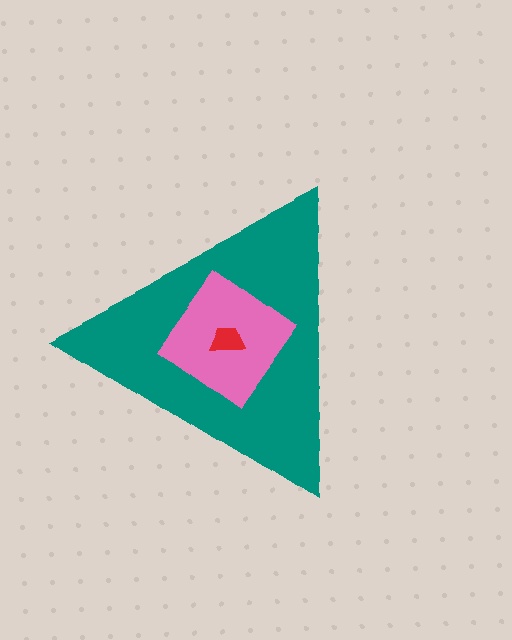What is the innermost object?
The red trapezoid.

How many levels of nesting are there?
3.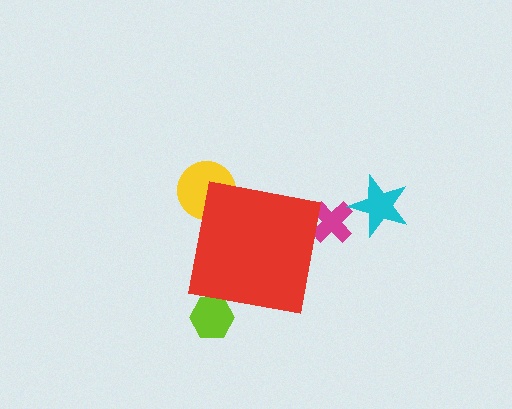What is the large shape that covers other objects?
A red square.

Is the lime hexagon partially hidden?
Yes, the lime hexagon is partially hidden behind the red square.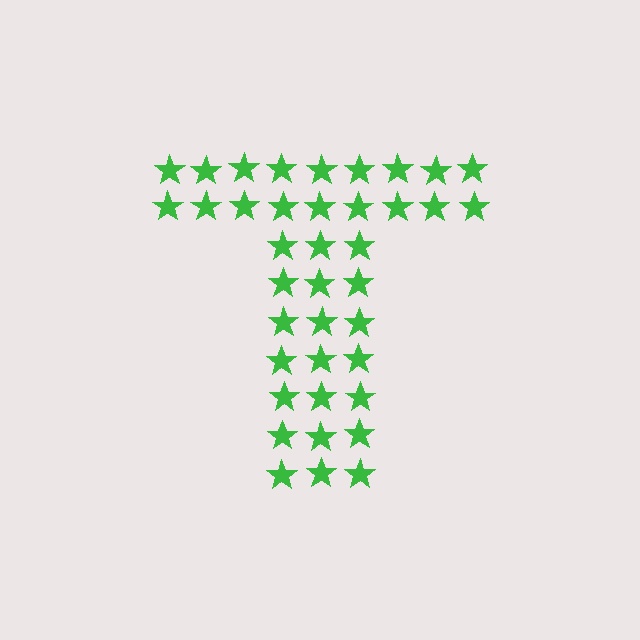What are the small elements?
The small elements are stars.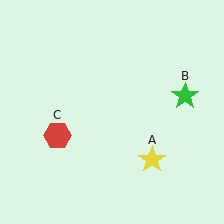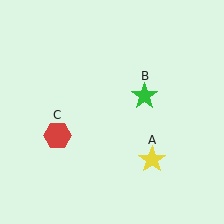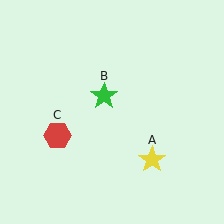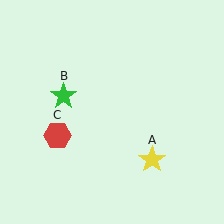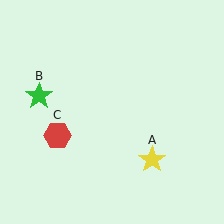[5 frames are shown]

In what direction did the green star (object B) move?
The green star (object B) moved left.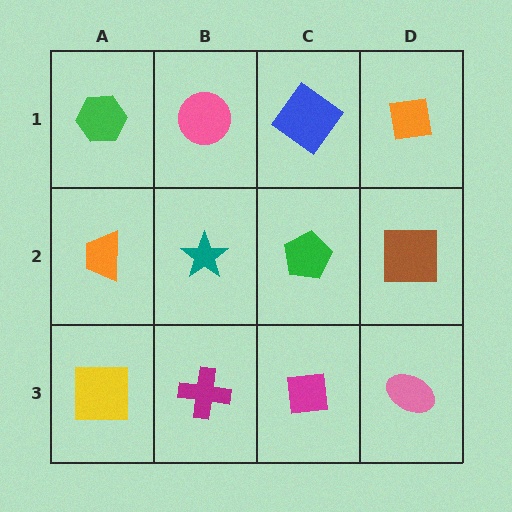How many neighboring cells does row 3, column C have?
3.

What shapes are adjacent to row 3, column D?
A brown square (row 2, column D), a magenta square (row 3, column C).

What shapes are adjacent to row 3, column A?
An orange trapezoid (row 2, column A), a magenta cross (row 3, column B).